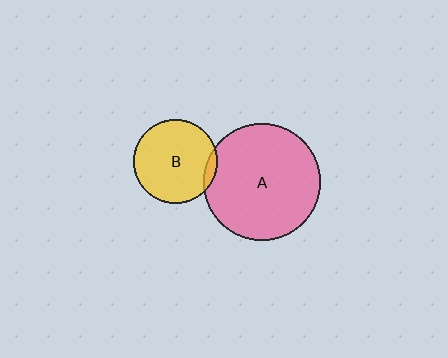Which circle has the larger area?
Circle A (pink).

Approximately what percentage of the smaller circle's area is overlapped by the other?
Approximately 5%.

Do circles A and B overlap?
Yes.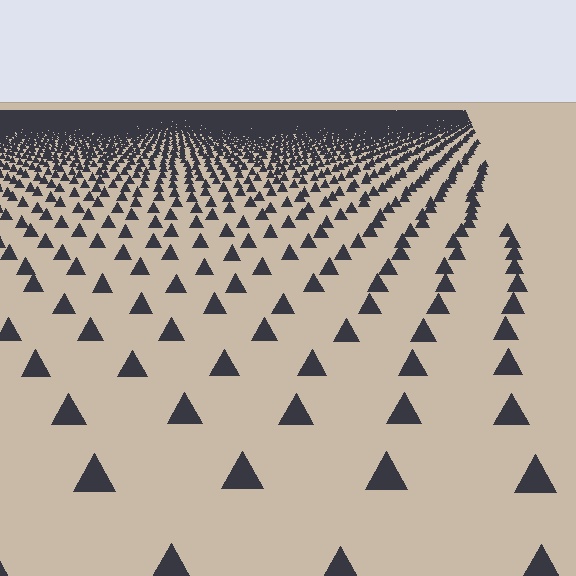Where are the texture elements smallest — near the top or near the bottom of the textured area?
Near the top.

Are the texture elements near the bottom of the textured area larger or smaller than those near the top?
Larger. Near the bottom, elements are closer to the viewer and appear at a bigger on-screen size.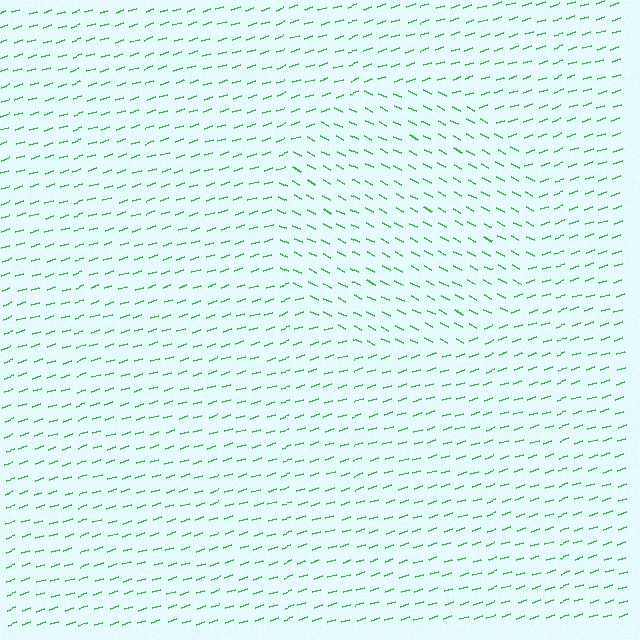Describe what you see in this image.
The image is filled with small green line segments. A circle region in the image has lines oriented differently from the surrounding lines, creating a visible texture boundary.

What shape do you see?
I see a circle.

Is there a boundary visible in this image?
Yes, there is a texture boundary formed by a change in line orientation.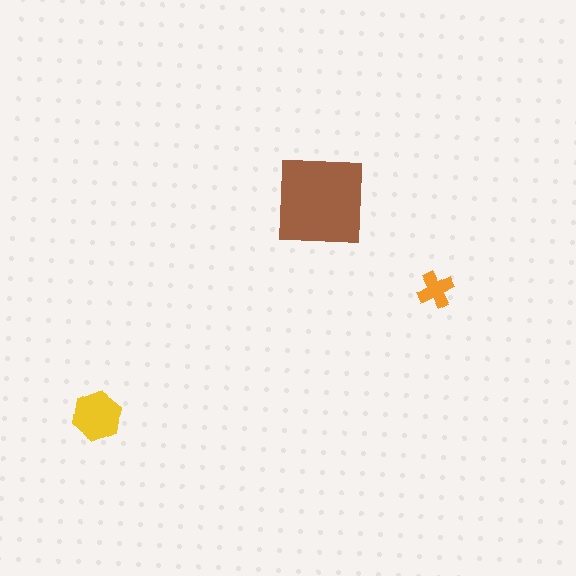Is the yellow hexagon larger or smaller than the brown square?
Smaller.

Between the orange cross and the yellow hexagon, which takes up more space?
The yellow hexagon.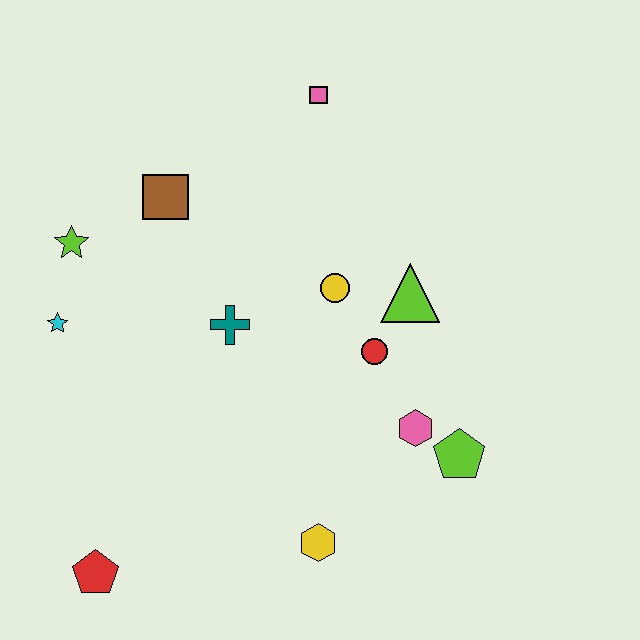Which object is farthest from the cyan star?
The lime pentagon is farthest from the cyan star.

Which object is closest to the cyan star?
The lime star is closest to the cyan star.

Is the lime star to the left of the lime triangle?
Yes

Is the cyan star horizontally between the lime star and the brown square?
No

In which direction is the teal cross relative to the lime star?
The teal cross is to the right of the lime star.